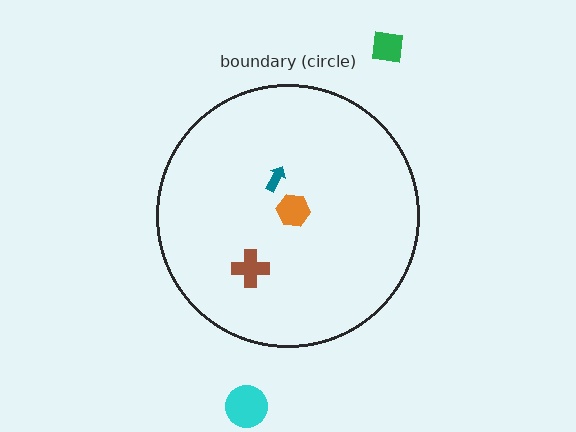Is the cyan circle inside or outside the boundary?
Outside.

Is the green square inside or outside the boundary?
Outside.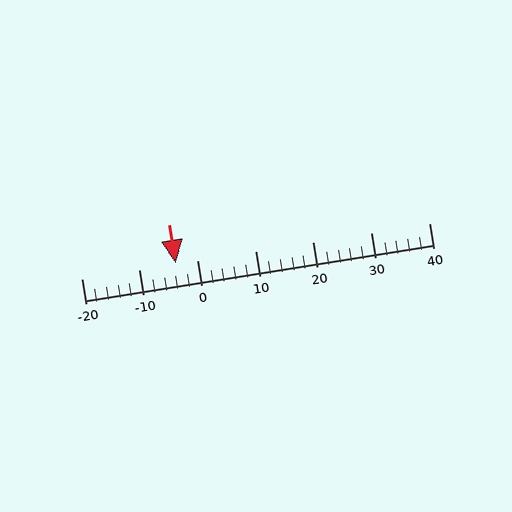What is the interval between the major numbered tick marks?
The major tick marks are spaced 10 units apart.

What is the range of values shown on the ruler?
The ruler shows values from -20 to 40.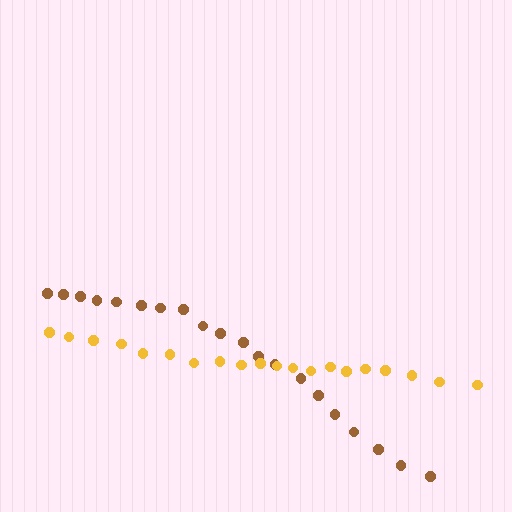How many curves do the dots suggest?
There are 2 distinct paths.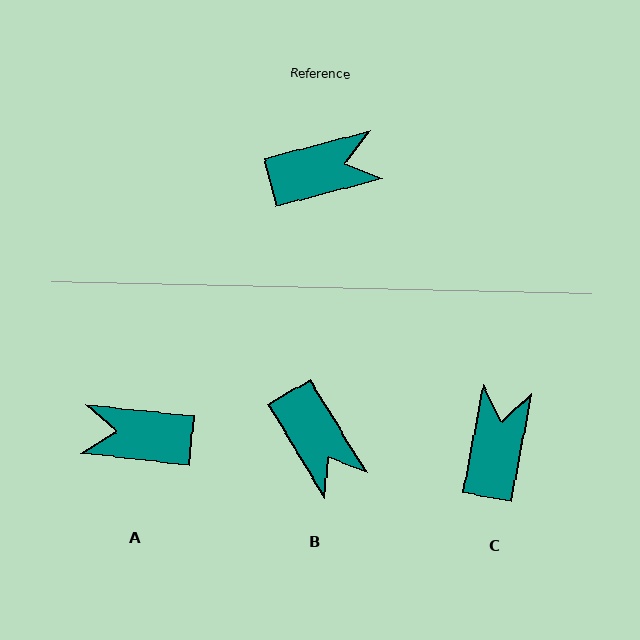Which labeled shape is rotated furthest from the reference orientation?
A, about 159 degrees away.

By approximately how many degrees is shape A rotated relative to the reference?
Approximately 159 degrees counter-clockwise.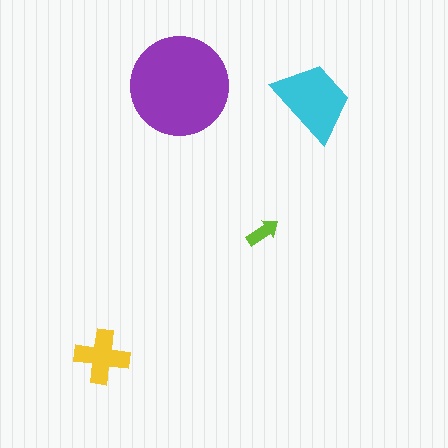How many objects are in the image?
There are 4 objects in the image.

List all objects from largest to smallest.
The purple circle, the cyan trapezoid, the yellow cross, the lime arrow.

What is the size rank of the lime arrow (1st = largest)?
4th.